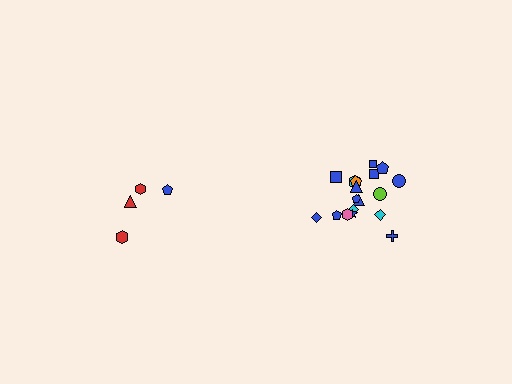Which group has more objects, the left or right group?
The right group.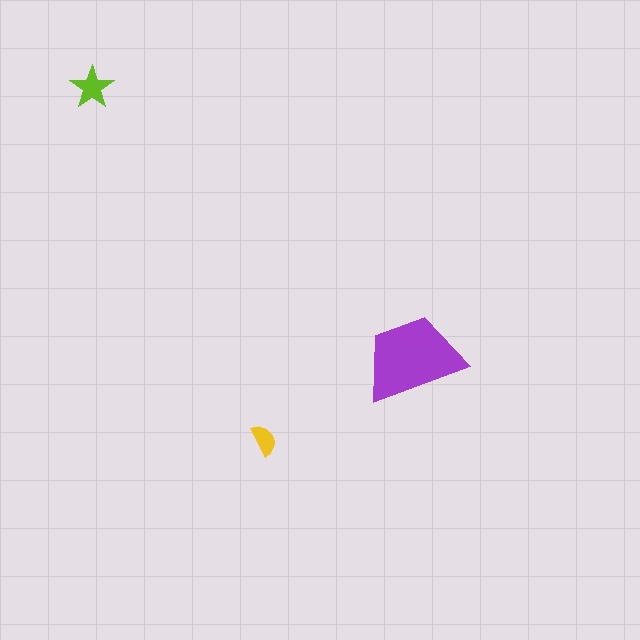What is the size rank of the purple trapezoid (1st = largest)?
1st.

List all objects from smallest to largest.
The yellow semicircle, the lime star, the purple trapezoid.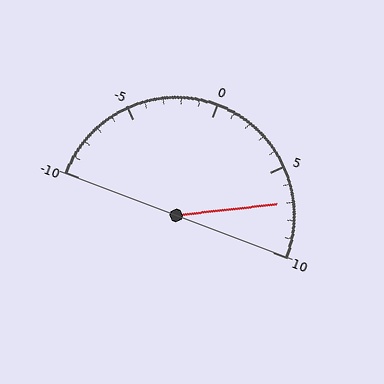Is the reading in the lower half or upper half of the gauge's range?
The reading is in the upper half of the range (-10 to 10).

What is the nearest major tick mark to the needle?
The nearest major tick mark is 5.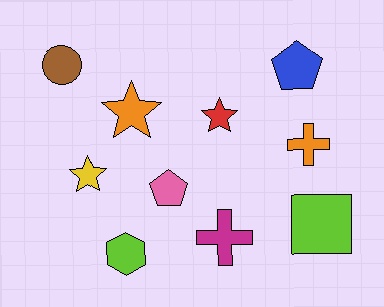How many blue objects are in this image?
There is 1 blue object.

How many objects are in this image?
There are 10 objects.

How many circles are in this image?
There is 1 circle.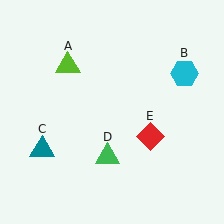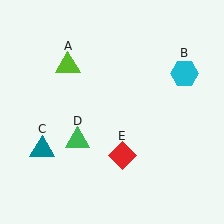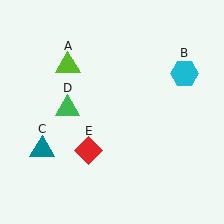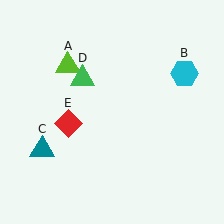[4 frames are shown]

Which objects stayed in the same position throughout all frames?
Lime triangle (object A) and cyan hexagon (object B) and teal triangle (object C) remained stationary.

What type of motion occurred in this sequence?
The green triangle (object D), red diamond (object E) rotated clockwise around the center of the scene.